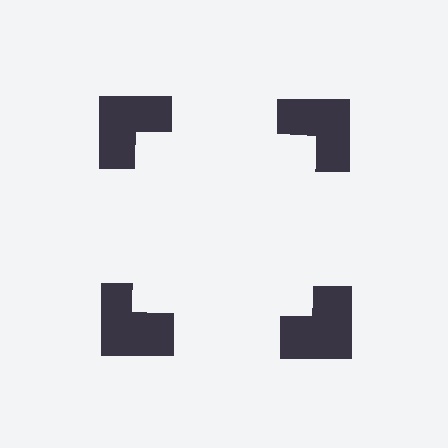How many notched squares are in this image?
There are 4 — one at each vertex of the illusory square.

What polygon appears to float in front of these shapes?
An illusory square — its edges are inferred from the aligned wedge cuts in the notched squares, not physically drawn.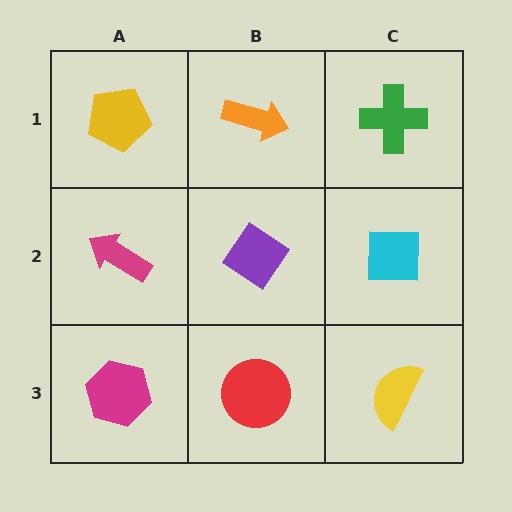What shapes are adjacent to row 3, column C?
A cyan square (row 2, column C), a red circle (row 3, column B).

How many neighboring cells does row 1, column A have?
2.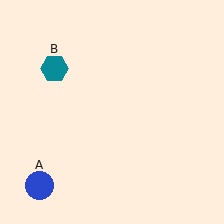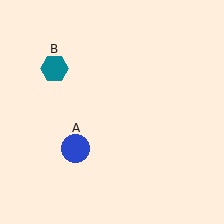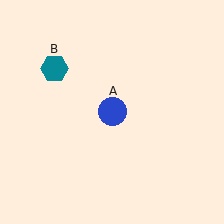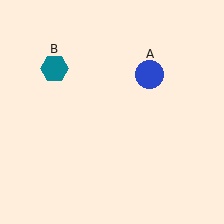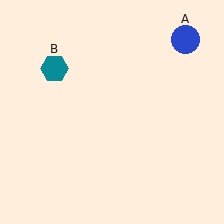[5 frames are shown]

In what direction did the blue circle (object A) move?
The blue circle (object A) moved up and to the right.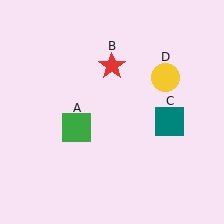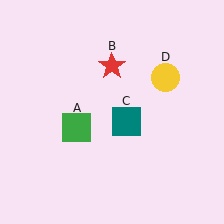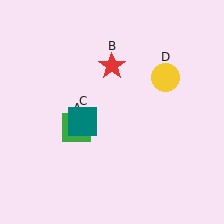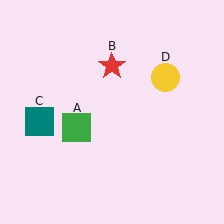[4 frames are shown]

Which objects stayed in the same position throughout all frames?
Green square (object A) and red star (object B) and yellow circle (object D) remained stationary.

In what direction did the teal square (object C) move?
The teal square (object C) moved left.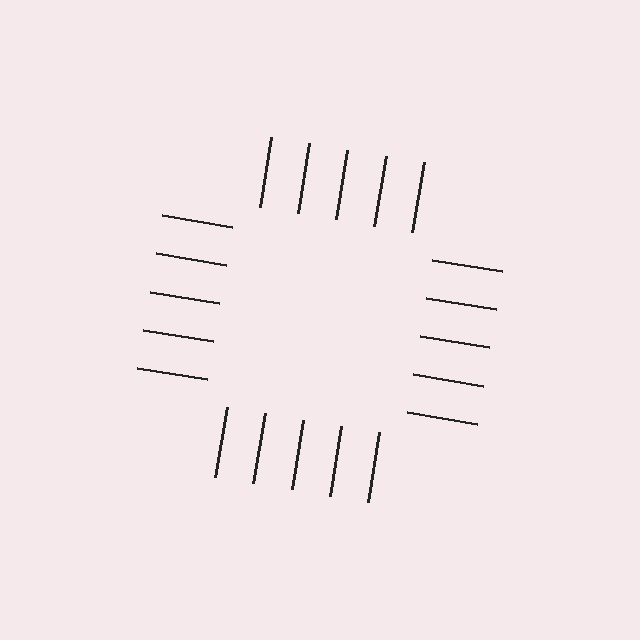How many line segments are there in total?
20 — 5 along each of the 4 edges.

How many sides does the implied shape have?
4 sides — the line-ends trace a square.